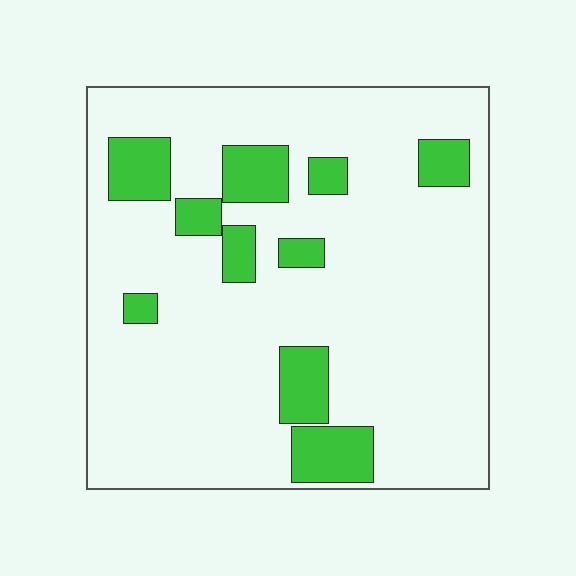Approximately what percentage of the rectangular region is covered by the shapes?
Approximately 15%.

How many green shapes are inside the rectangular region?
10.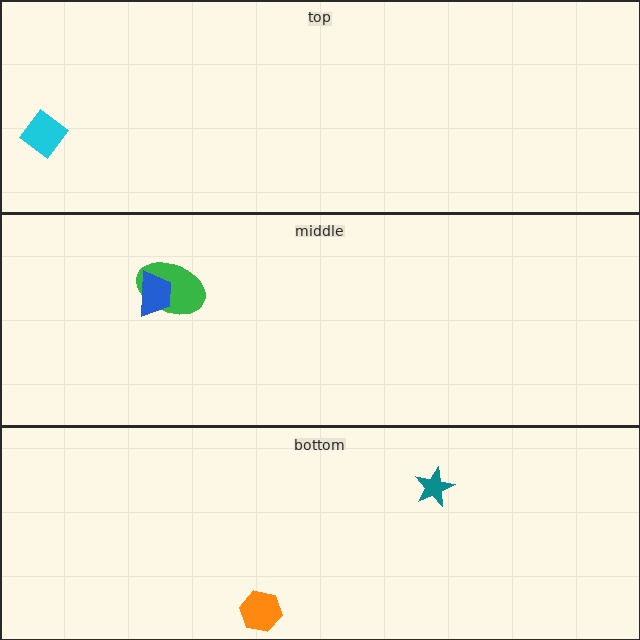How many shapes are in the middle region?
2.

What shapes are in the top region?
The cyan diamond.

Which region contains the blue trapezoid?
The middle region.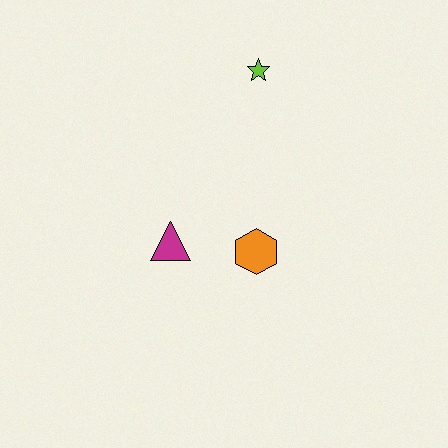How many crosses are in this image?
There are no crosses.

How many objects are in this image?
There are 3 objects.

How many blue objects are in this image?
There are no blue objects.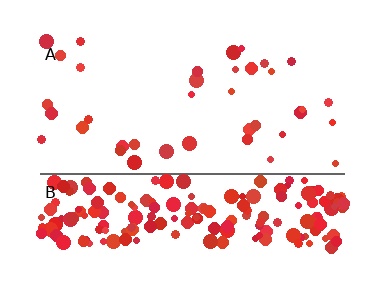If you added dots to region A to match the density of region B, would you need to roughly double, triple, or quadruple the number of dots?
Approximately quadruple.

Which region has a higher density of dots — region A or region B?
B (the bottom).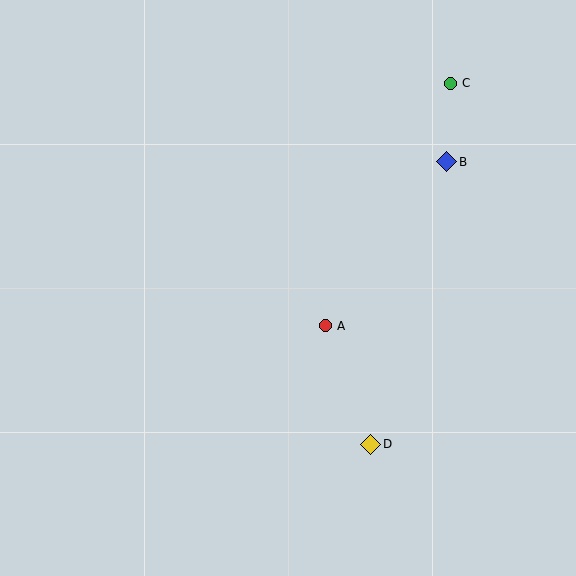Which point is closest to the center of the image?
Point A at (325, 326) is closest to the center.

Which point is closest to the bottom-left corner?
Point D is closest to the bottom-left corner.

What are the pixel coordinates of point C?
Point C is at (450, 83).